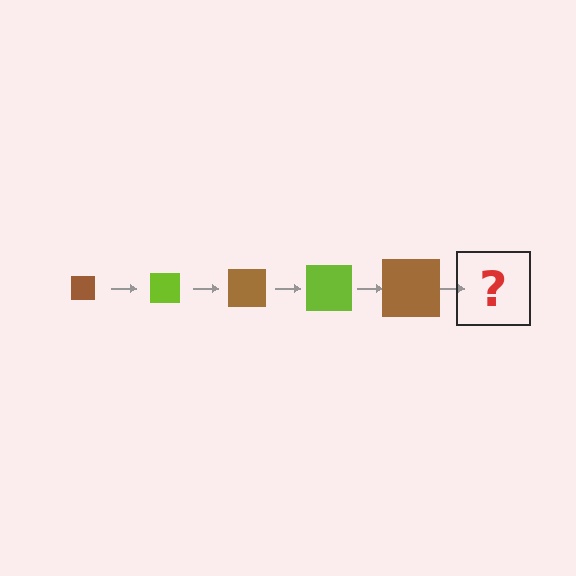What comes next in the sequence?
The next element should be a lime square, larger than the previous one.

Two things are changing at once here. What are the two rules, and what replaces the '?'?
The two rules are that the square grows larger each step and the color cycles through brown and lime. The '?' should be a lime square, larger than the previous one.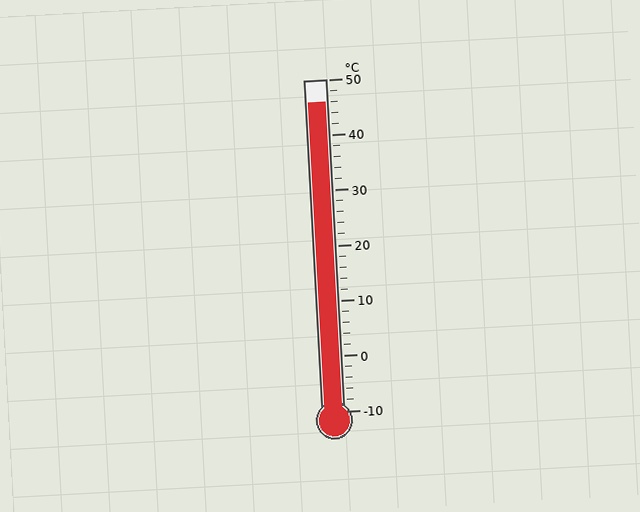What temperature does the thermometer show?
The thermometer shows approximately 46°C.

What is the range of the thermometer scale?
The thermometer scale ranges from -10°C to 50°C.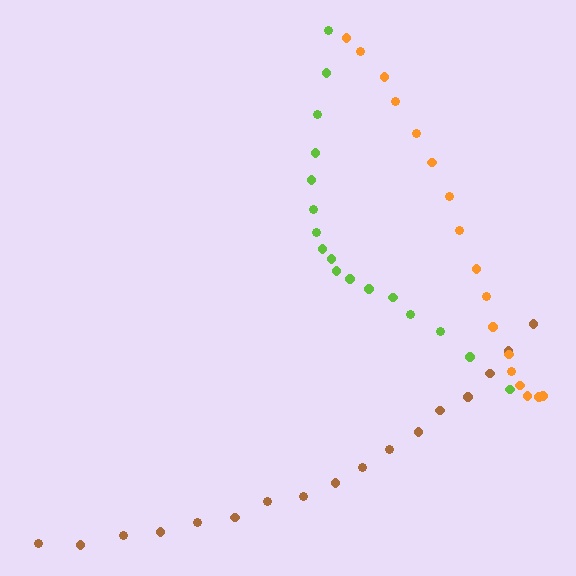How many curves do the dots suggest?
There are 3 distinct paths.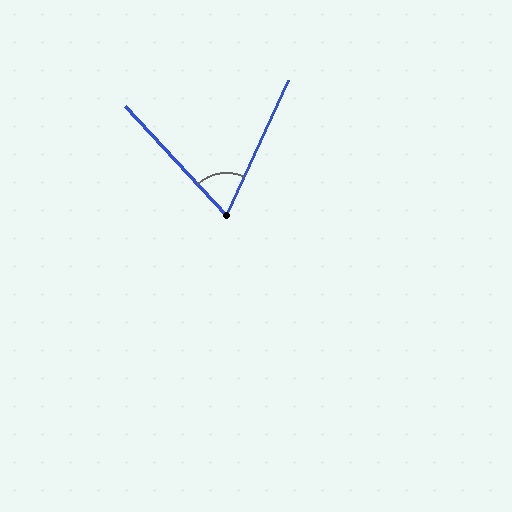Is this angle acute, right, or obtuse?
It is acute.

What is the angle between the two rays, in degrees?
Approximately 68 degrees.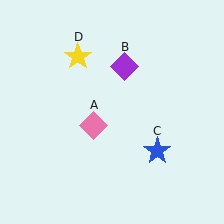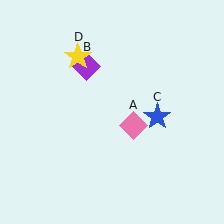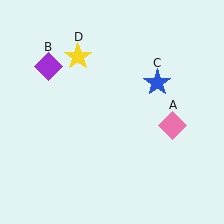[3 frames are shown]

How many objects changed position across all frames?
3 objects changed position: pink diamond (object A), purple diamond (object B), blue star (object C).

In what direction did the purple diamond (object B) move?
The purple diamond (object B) moved left.